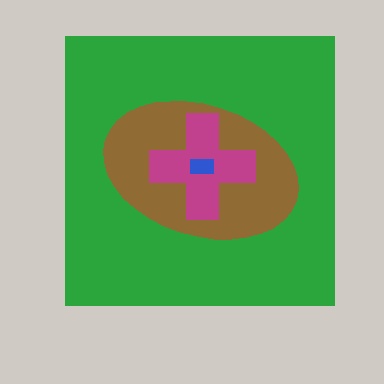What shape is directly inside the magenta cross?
The blue rectangle.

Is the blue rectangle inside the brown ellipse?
Yes.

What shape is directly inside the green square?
The brown ellipse.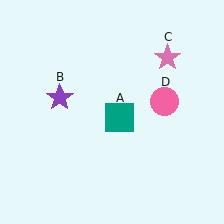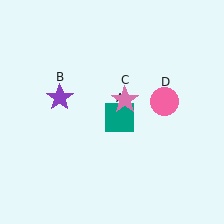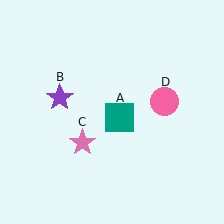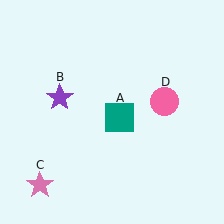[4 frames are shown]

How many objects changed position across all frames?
1 object changed position: pink star (object C).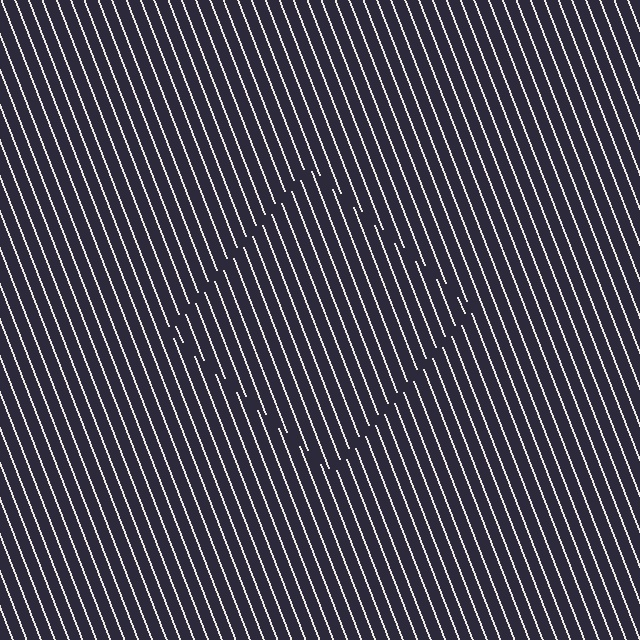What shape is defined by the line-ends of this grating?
An illusory square. The interior of the shape contains the same grating, shifted by half a period — the contour is defined by the phase discontinuity where line-ends from the inner and outer gratings abut.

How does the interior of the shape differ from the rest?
The interior of the shape contains the same grating, shifted by half a period — the contour is defined by the phase discontinuity where line-ends from the inner and outer gratings abut.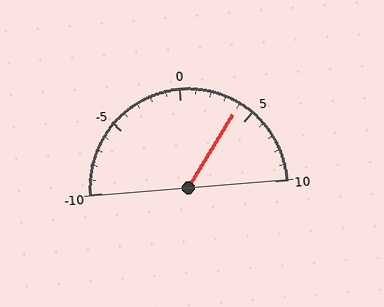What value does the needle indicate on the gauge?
The needle indicates approximately 4.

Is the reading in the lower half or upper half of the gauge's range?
The reading is in the upper half of the range (-10 to 10).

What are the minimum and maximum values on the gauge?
The gauge ranges from -10 to 10.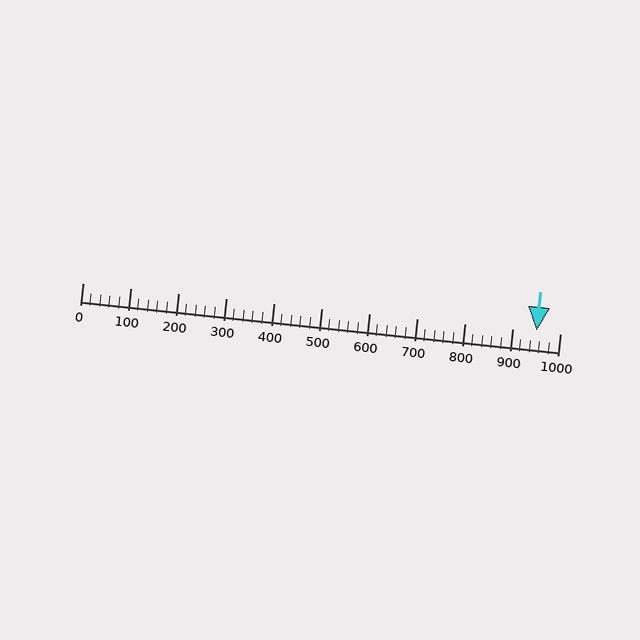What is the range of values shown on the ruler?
The ruler shows values from 0 to 1000.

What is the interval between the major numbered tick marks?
The major tick marks are spaced 100 units apart.